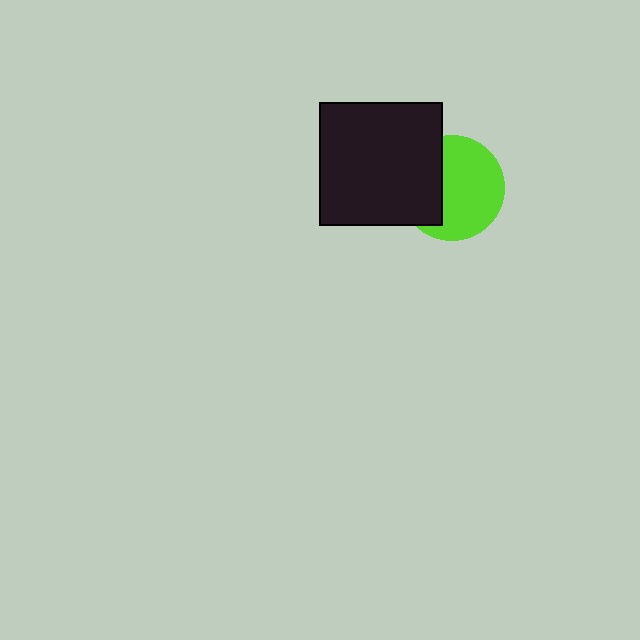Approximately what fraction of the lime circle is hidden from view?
Roughly 37% of the lime circle is hidden behind the black square.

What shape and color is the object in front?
The object in front is a black square.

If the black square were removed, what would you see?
You would see the complete lime circle.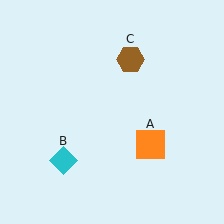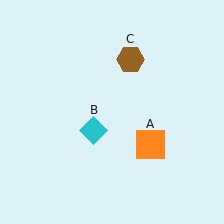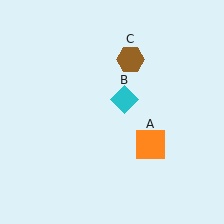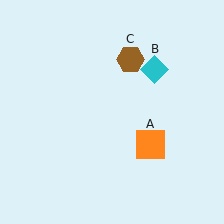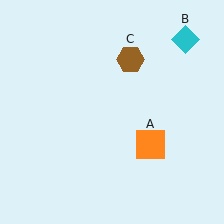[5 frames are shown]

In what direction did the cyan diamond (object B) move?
The cyan diamond (object B) moved up and to the right.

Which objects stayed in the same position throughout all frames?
Orange square (object A) and brown hexagon (object C) remained stationary.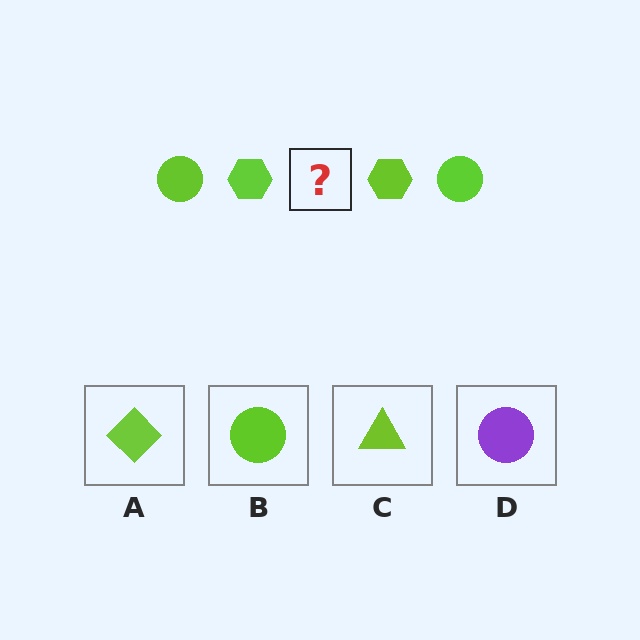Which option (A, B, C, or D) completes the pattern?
B.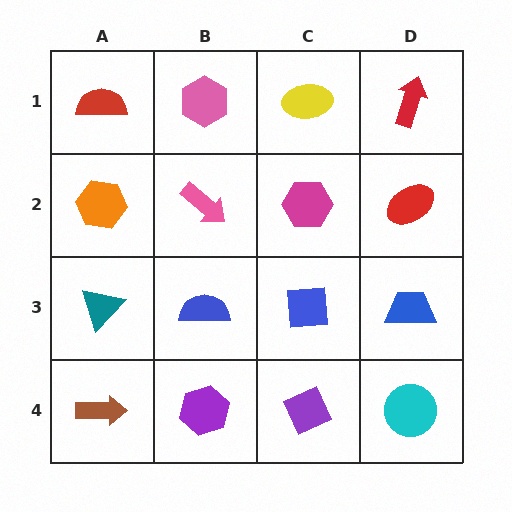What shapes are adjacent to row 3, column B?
A pink arrow (row 2, column B), a purple hexagon (row 4, column B), a teal triangle (row 3, column A), a blue square (row 3, column C).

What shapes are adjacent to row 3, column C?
A magenta hexagon (row 2, column C), a purple diamond (row 4, column C), a blue semicircle (row 3, column B), a blue trapezoid (row 3, column D).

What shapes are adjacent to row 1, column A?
An orange hexagon (row 2, column A), a pink hexagon (row 1, column B).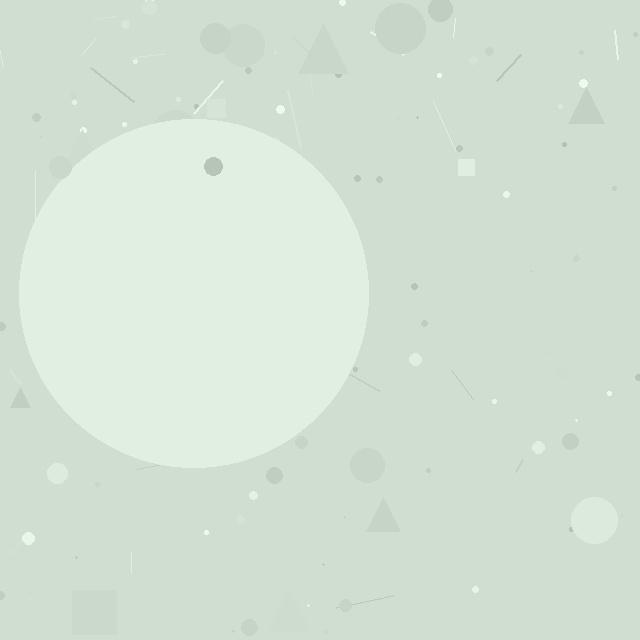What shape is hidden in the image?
A circle is hidden in the image.